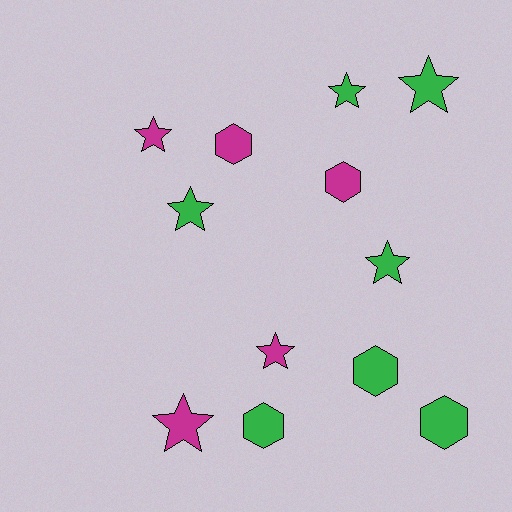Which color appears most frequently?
Green, with 7 objects.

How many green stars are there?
There are 4 green stars.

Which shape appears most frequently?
Star, with 7 objects.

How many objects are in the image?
There are 12 objects.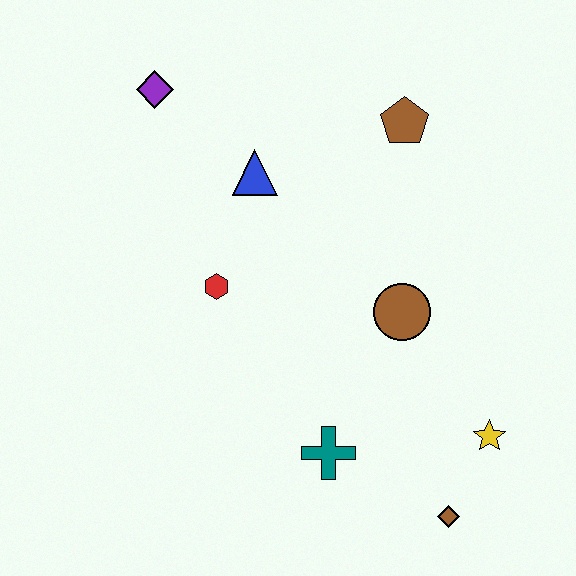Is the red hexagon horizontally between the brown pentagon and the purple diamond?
Yes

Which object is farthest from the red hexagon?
The brown diamond is farthest from the red hexagon.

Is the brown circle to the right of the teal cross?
Yes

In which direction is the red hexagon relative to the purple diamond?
The red hexagon is below the purple diamond.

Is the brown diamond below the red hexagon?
Yes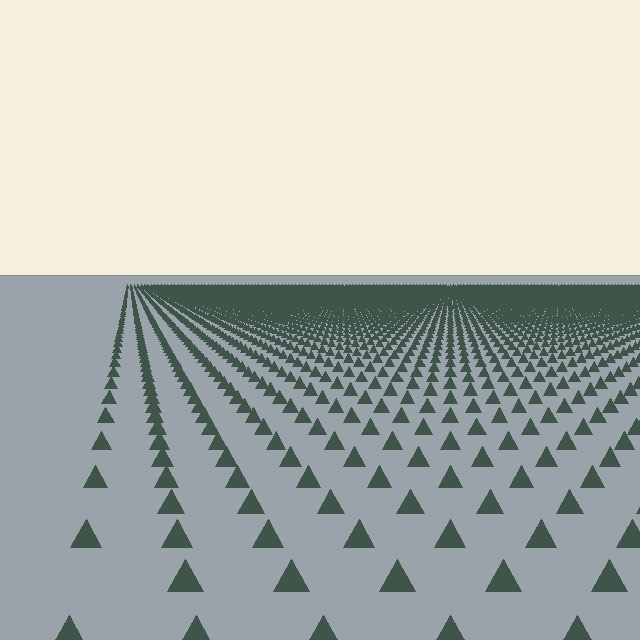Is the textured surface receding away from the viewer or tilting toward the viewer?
The surface is receding away from the viewer. Texture elements get smaller and denser toward the top.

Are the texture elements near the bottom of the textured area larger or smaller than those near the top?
Larger. Near the bottom, elements are closer to the viewer and appear at a bigger on-screen size.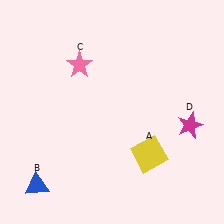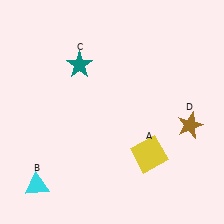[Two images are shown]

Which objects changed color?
B changed from blue to cyan. C changed from pink to teal. D changed from magenta to brown.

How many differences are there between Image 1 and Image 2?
There are 3 differences between the two images.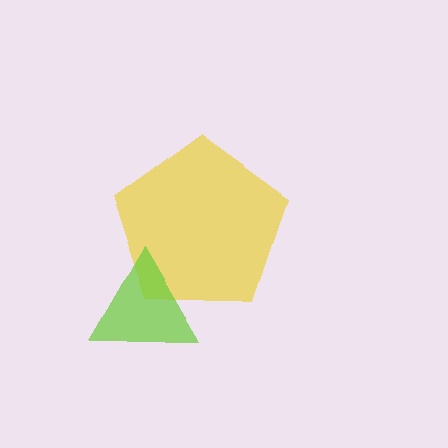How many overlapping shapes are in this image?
There are 2 overlapping shapes in the image.